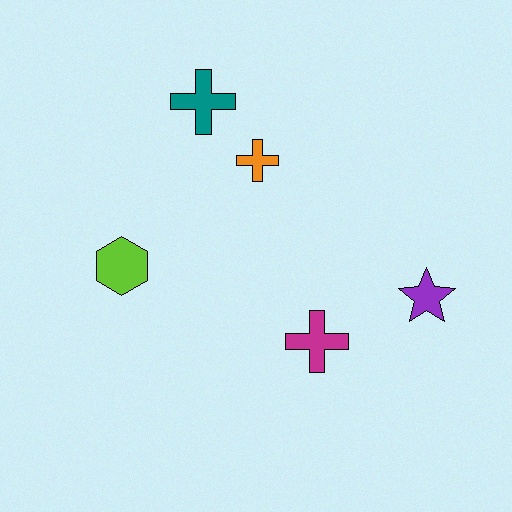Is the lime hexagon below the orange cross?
Yes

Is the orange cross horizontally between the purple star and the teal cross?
Yes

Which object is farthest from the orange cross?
The purple star is farthest from the orange cross.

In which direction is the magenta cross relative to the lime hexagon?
The magenta cross is to the right of the lime hexagon.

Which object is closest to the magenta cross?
The purple star is closest to the magenta cross.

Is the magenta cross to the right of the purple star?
No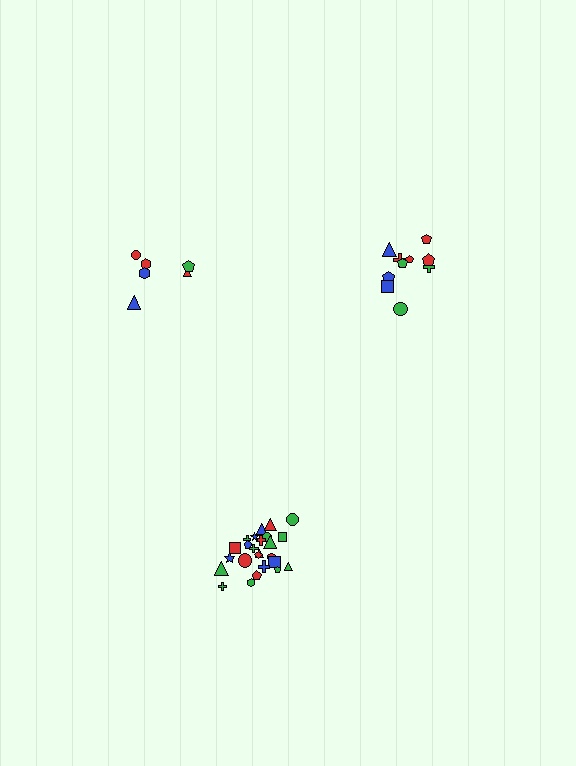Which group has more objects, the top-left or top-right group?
The top-right group.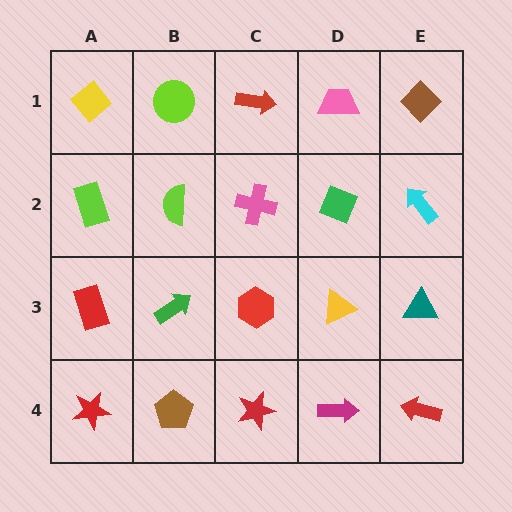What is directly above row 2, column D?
A pink trapezoid.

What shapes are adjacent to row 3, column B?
A lime semicircle (row 2, column B), a brown pentagon (row 4, column B), a red rectangle (row 3, column A), a red hexagon (row 3, column C).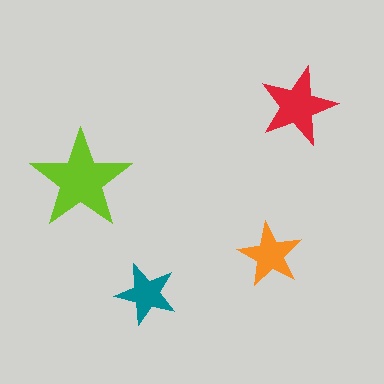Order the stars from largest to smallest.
the lime one, the red one, the orange one, the teal one.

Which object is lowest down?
The teal star is bottommost.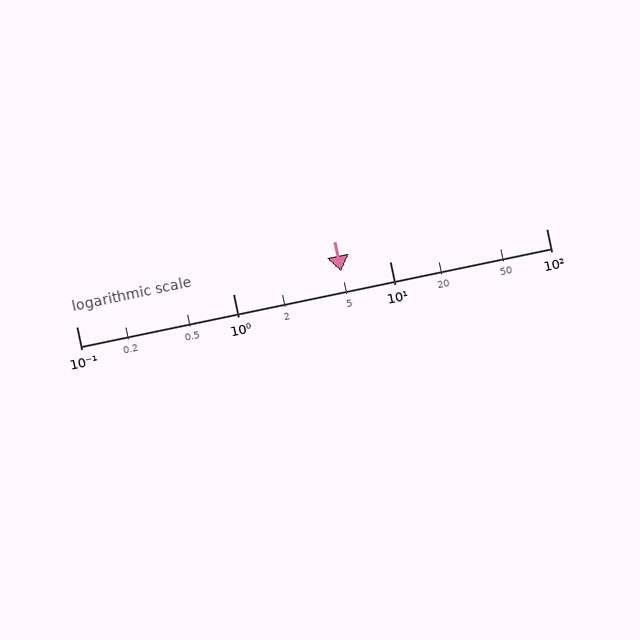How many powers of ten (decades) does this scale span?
The scale spans 3 decades, from 0.1 to 100.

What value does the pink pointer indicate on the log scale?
The pointer indicates approximately 4.9.